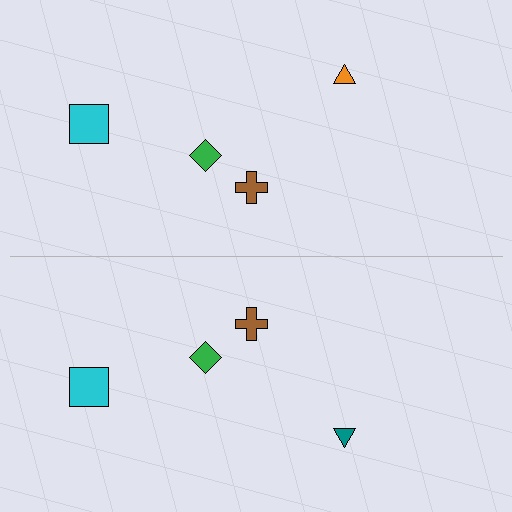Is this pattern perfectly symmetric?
No, the pattern is not perfectly symmetric. The teal triangle on the bottom side breaks the symmetry — its mirror counterpart is orange.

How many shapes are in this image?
There are 8 shapes in this image.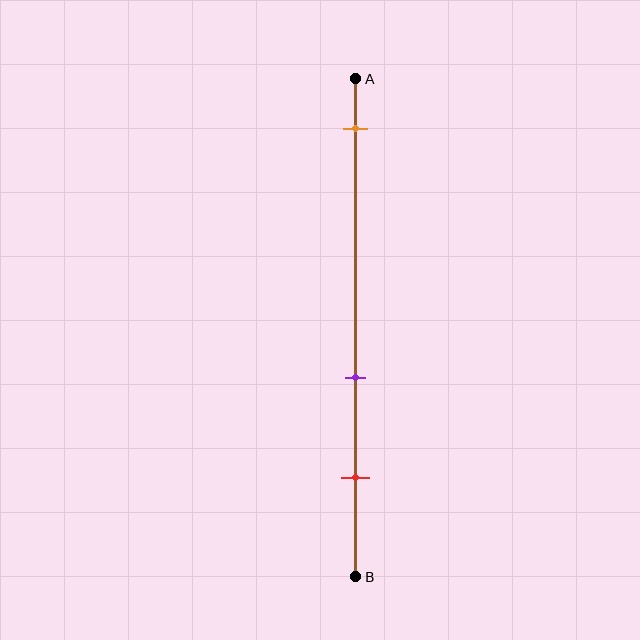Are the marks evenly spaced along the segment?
No, the marks are not evenly spaced.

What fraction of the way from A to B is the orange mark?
The orange mark is approximately 10% (0.1) of the way from A to B.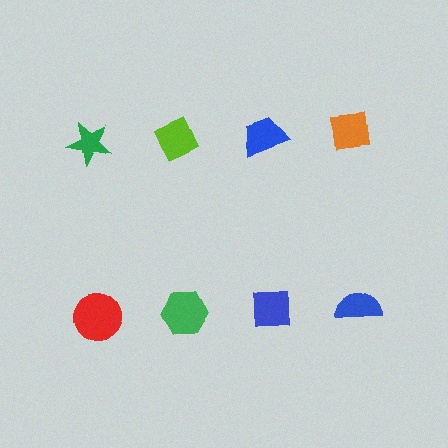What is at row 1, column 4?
An orange square.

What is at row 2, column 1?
A red circle.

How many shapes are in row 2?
4 shapes.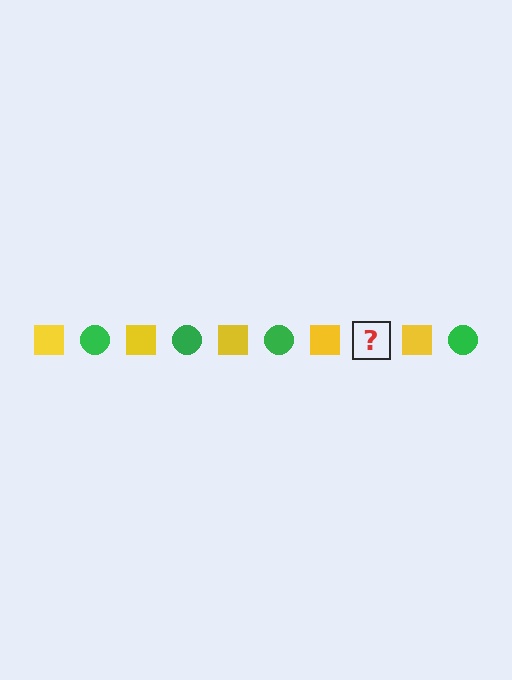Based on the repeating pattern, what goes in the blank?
The blank should be a green circle.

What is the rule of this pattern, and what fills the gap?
The rule is that the pattern alternates between yellow square and green circle. The gap should be filled with a green circle.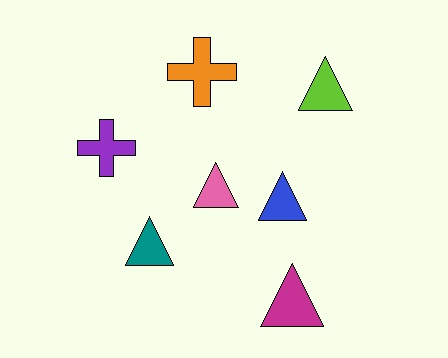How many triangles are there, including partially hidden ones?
There are 5 triangles.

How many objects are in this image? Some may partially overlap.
There are 7 objects.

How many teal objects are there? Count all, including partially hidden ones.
There is 1 teal object.